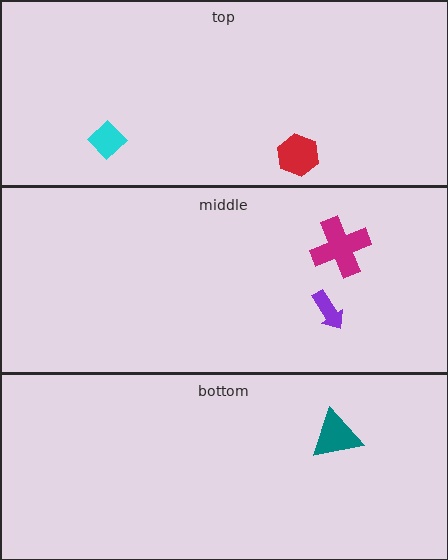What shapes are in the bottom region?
The teal triangle.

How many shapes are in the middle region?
2.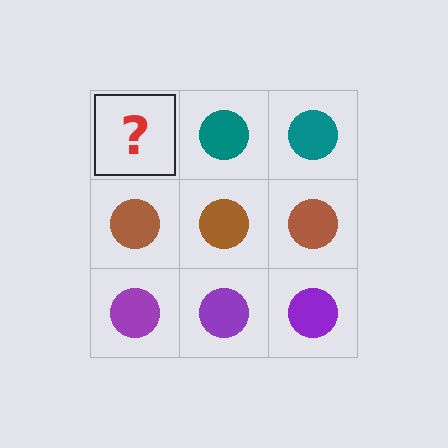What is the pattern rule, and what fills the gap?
The rule is that each row has a consistent color. The gap should be filled with a teal circle.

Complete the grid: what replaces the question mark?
The question mark should be replaced with a teal circle.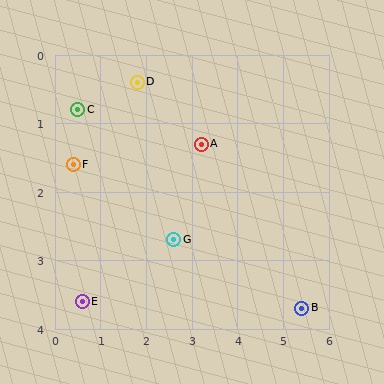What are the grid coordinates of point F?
Point F is at approximately (0.4, 1.6).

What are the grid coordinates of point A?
Point A is at approximately (3.2, 1.3).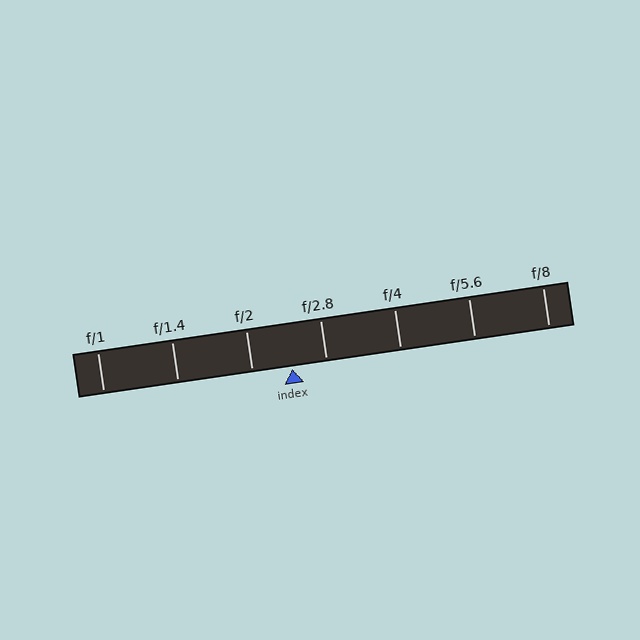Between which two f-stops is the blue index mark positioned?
The index mark is between f/2 and f/2.8.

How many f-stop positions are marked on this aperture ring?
There are 7 f-stop positions marked.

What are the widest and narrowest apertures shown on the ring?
The widest aperture shown is f/1 and the narrowest is f/8.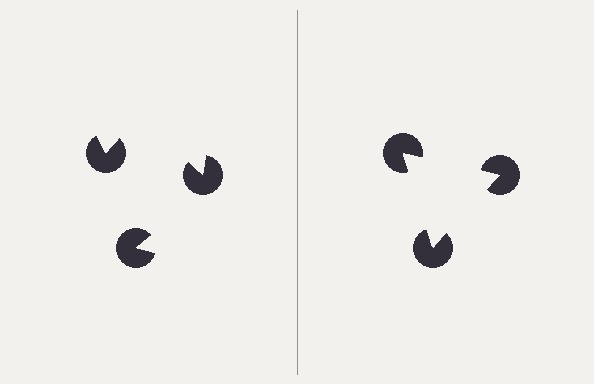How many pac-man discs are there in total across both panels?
6 — 3 on each side.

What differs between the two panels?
The pac-man discs are positioned identically on both sides; only the wedge orientations differ. On the right they align to a triangle; on the left they are misaligned.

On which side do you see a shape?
An illusory triangle appears on the right side. On the left side the wedge cuts are rotated, so no coherent shape forms.